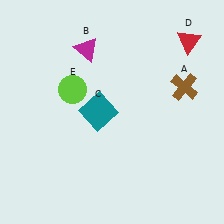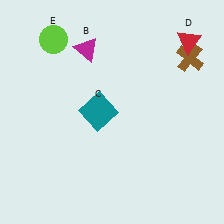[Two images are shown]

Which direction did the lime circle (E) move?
The lime circle (E) moved up.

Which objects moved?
The objects that moved are: the brown cross (A), the lime circle (E).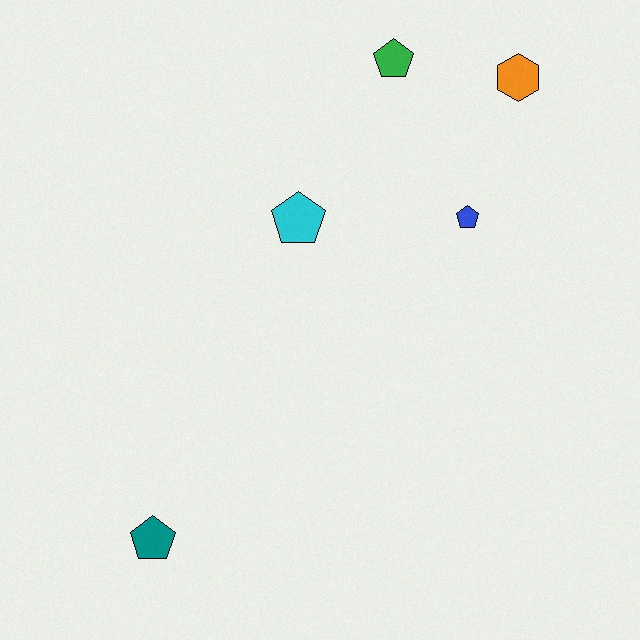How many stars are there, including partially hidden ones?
There are no stars.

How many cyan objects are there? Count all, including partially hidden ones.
There is 1 cyan object.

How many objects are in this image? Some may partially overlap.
There are 5 objects.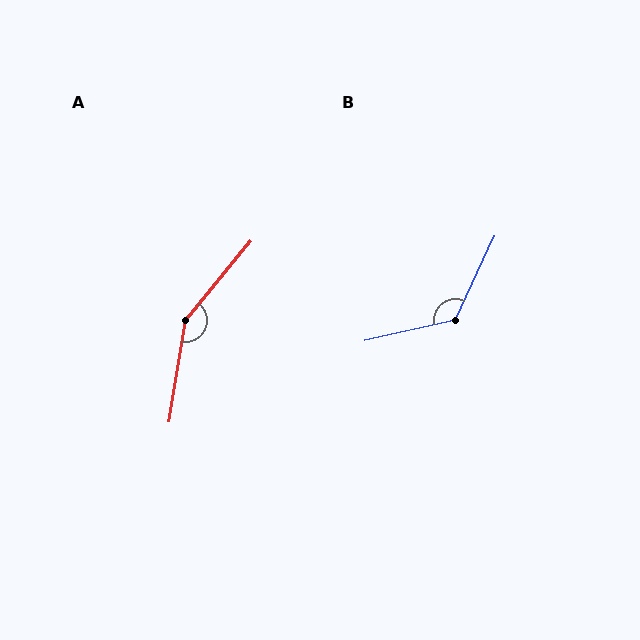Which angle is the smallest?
B, at approximately 127 degrees.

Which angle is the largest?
A, at approximately 150 degrees.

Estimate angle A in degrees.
Approximately 150 degrees.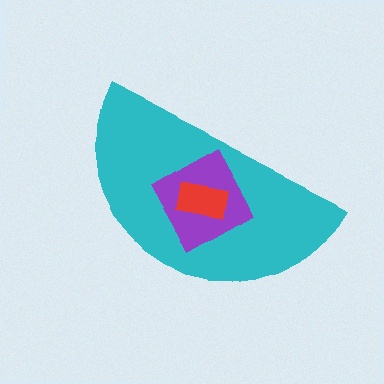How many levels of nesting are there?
3.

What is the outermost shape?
The cyan semicircle.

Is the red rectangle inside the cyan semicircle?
Yes.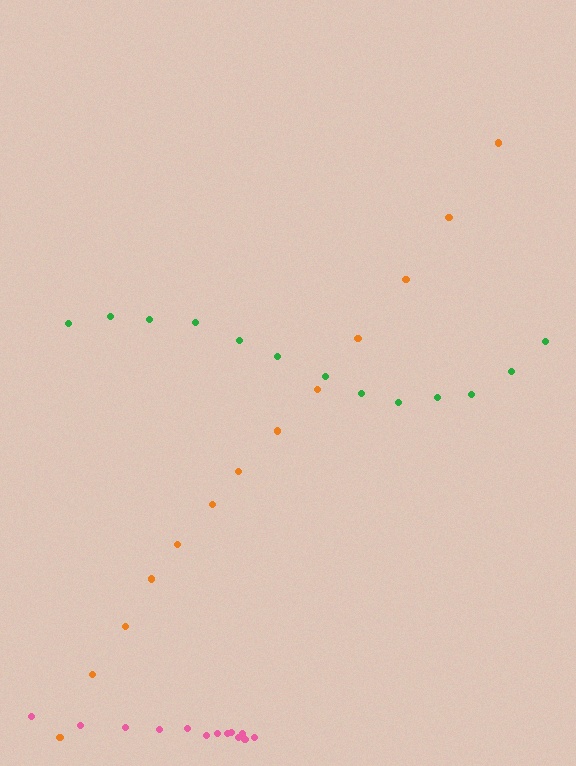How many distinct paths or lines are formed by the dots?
There are 3 distinct paths.